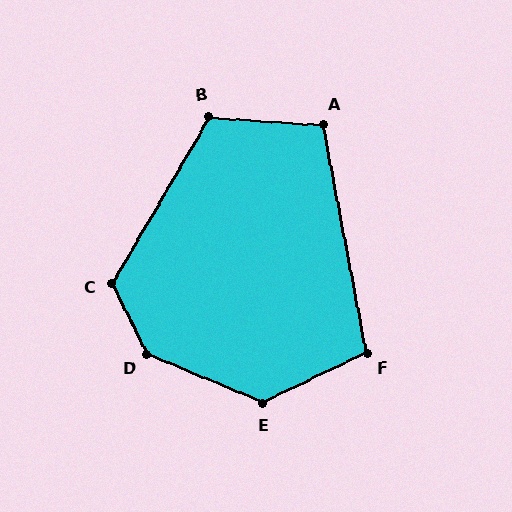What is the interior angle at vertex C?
Approximately 124 degrees (obtuse).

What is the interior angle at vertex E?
Approximately 132 degrees (obtuse).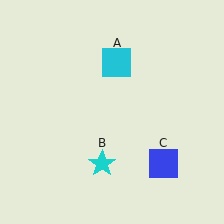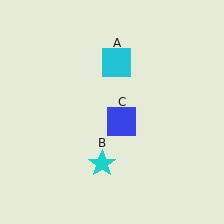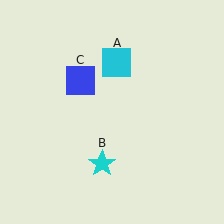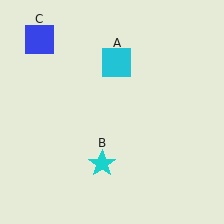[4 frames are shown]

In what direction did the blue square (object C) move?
The blue square (object C) moved up and to the left.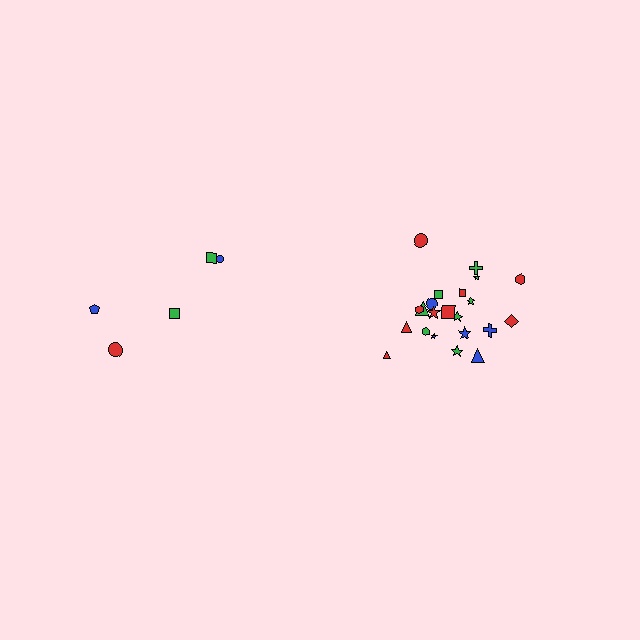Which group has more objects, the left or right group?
The right group.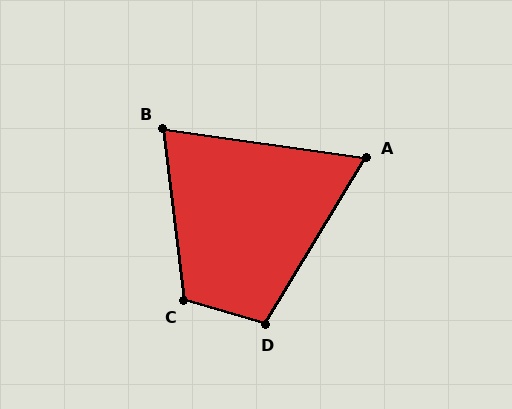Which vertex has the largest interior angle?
C, at approximately 113 degrees.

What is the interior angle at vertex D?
Approximately 105 degrees (obtuse).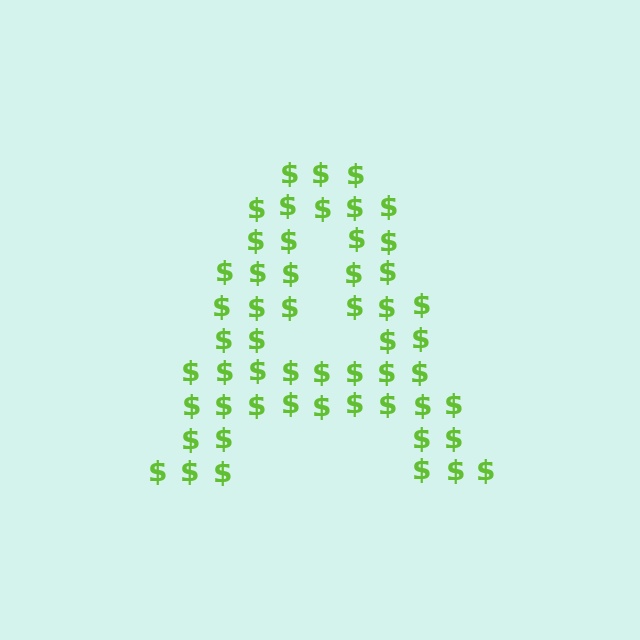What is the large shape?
The large shape is the letter A.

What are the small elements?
The small elements are dollar signs.